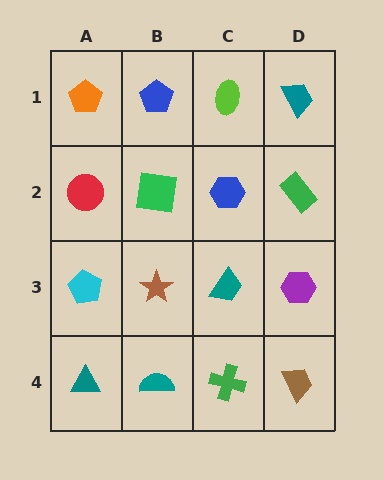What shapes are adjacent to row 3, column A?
A red circle (row 2, column A), a teal triangle (row 4, column A), a brown star (row 3, column B).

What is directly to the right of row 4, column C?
A brown trapezoid.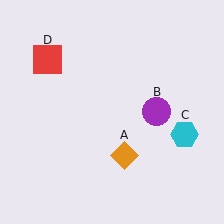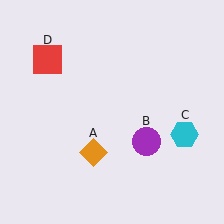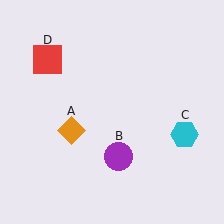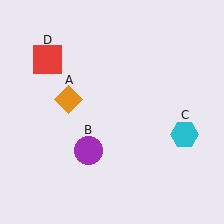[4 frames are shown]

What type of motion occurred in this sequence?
The orange diamond (object A), purple circle (object B) rotated clockwise around the center of the scene.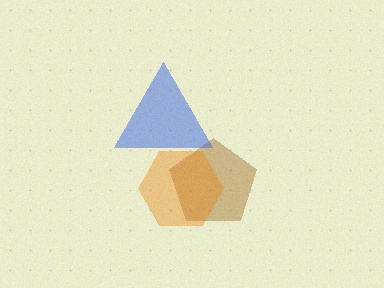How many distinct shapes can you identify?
There are 3 distinct shapes: a brown pentagon, a blue triangle, an orange hexagon.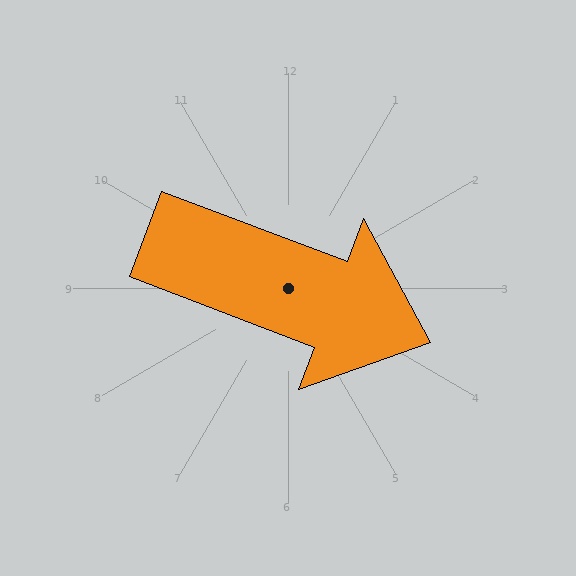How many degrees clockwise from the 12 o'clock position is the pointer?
Approximately 111 degrees.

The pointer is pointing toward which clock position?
Roughly 4 o'clock.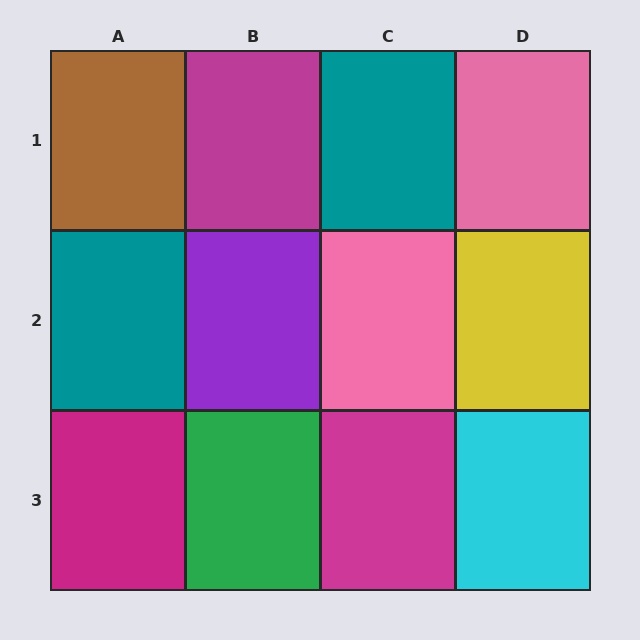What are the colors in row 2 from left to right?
Teal, purple, pink, yellow.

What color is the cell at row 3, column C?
Magenta.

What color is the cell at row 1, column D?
Pink.